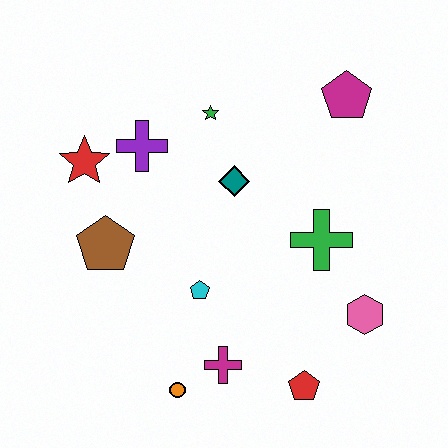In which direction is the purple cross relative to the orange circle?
The purple cross is above the orange circle.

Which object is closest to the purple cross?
The red star is closest to the purple cross.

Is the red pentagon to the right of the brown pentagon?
Yes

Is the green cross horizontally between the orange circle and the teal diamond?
No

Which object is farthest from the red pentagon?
The red star is farthest from the red pentagon.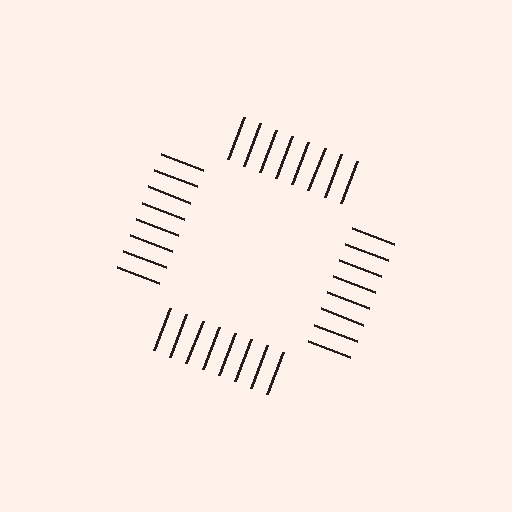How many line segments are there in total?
32 — 8 along each of the 4 edges.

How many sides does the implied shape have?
4 sides — the line-ends trace a square.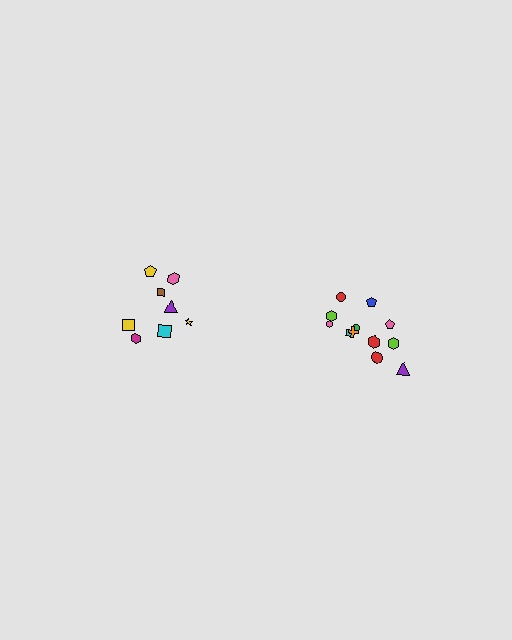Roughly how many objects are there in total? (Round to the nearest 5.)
Roughly 20 objects in total.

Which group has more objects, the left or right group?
The right group.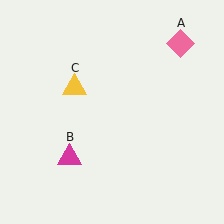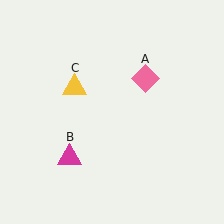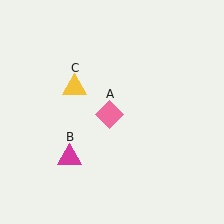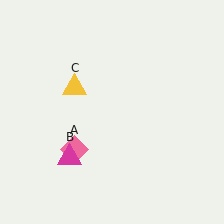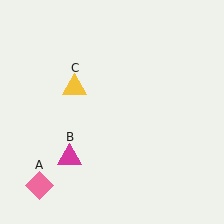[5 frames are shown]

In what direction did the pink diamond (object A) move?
The pink diamond (object A) moved down and to the left.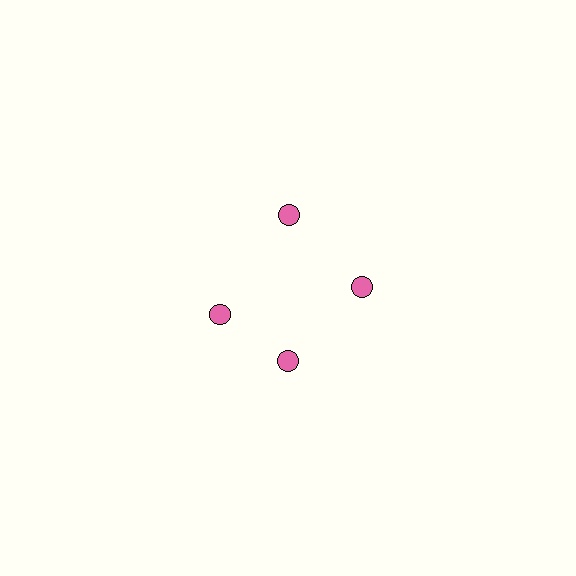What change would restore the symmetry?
The symmetry would be restored by rotating it back into even spacing with its neighbors so that all 4 circles sit at equal angles and equal distance from the center.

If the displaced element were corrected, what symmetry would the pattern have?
It would have 4-fold rotational symmetry — the pattern would map onto itself every 90 degrees.